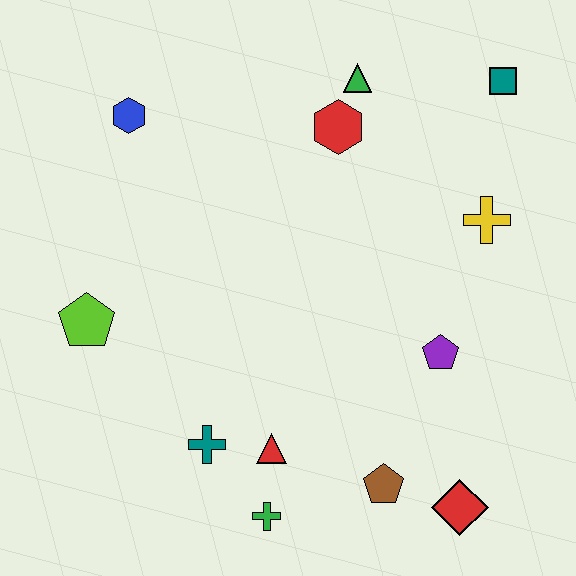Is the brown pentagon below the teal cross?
Yes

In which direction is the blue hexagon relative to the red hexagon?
The blue hexagon is to the left of the red hexagon.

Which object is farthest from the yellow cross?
The lime pentagon is farthest from the yellow cross.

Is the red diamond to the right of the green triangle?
Yes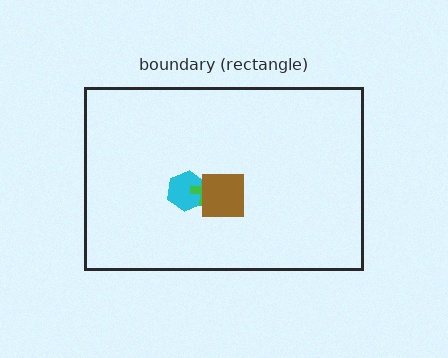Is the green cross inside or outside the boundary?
Inside.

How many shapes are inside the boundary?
3 inside, 0 outside.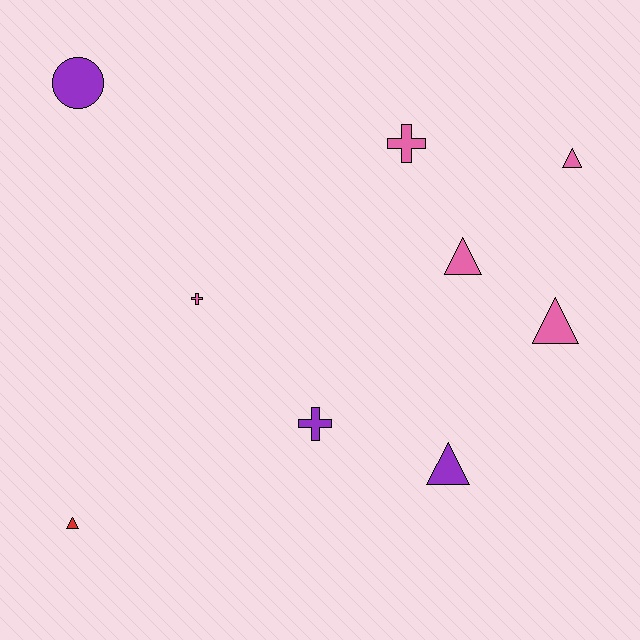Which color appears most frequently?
Pink, with 5 objects.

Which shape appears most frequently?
Triangle, with 5 objects.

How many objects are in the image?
There are 9 objects.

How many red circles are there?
There are no red circles.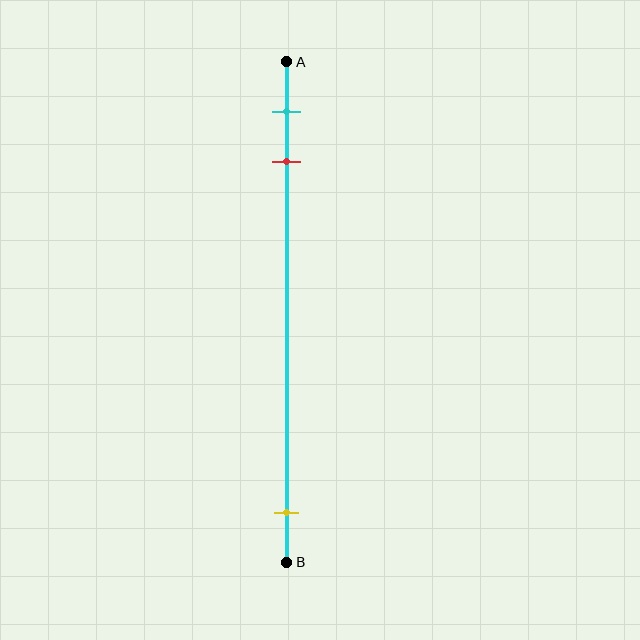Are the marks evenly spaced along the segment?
No, the marks are not evenly spaced.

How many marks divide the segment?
There are 3 marks dividing the segment.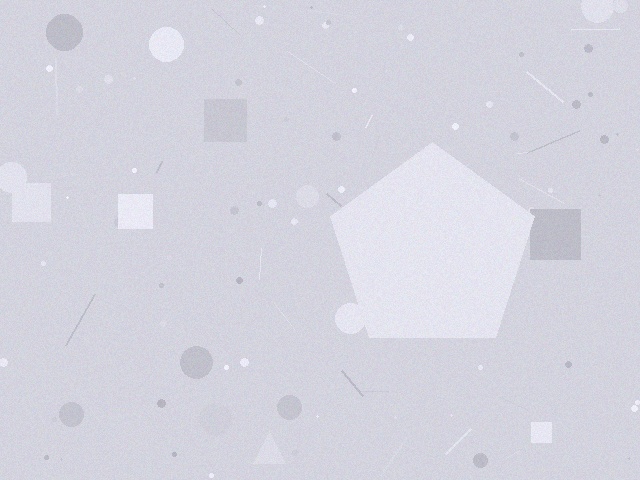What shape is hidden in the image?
A pentagon is hidden in the image.